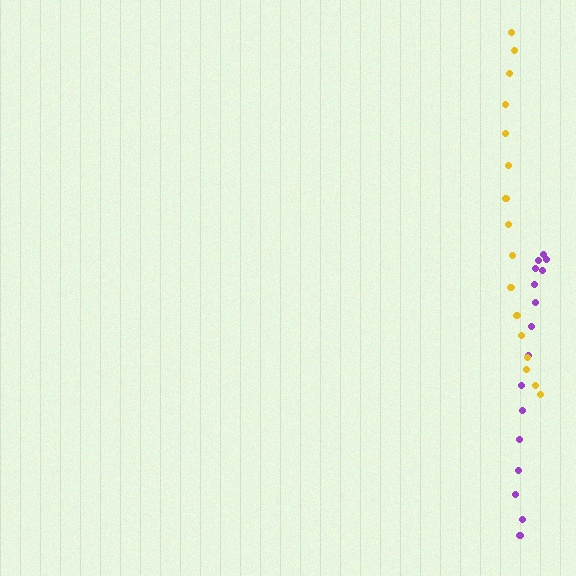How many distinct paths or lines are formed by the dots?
There are 2 distinct paths.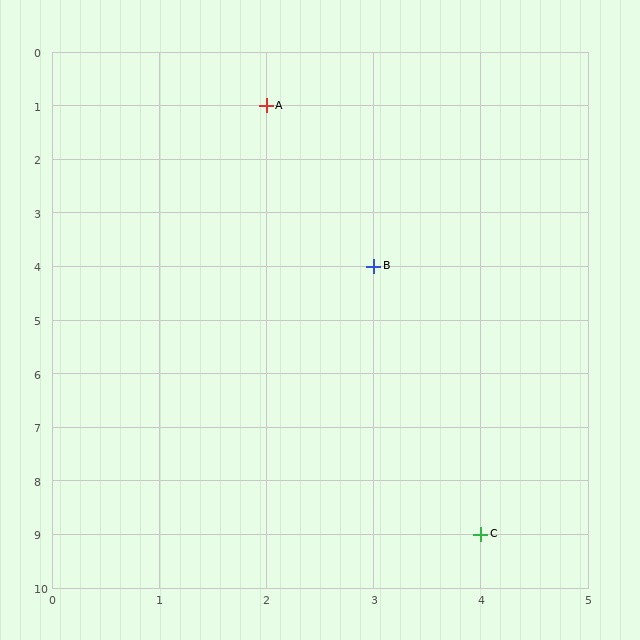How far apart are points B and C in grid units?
Points B and C are 1 column and 5 rows apart (about 5.1 grid units diagonally).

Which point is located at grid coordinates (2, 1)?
Point A is at (2, 1).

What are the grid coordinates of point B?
Point B is at grid coordinates (3, 4).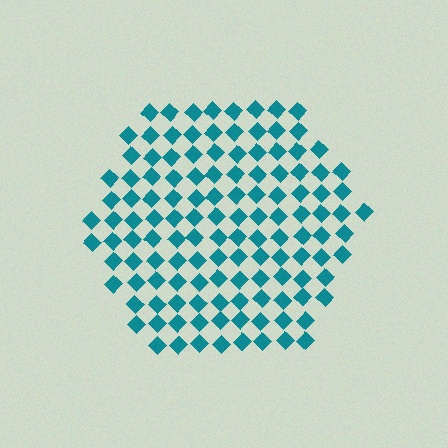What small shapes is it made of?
It is made of small diamonds.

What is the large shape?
The large shape is a hexagon.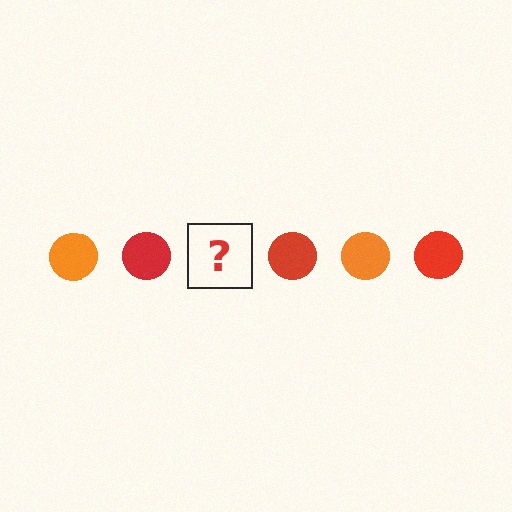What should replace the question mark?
The question mark should be replaced with an orange circle.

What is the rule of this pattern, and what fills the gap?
The rule is that the pattern cycles through orange, red circles. The gap should be filled with an orange circle.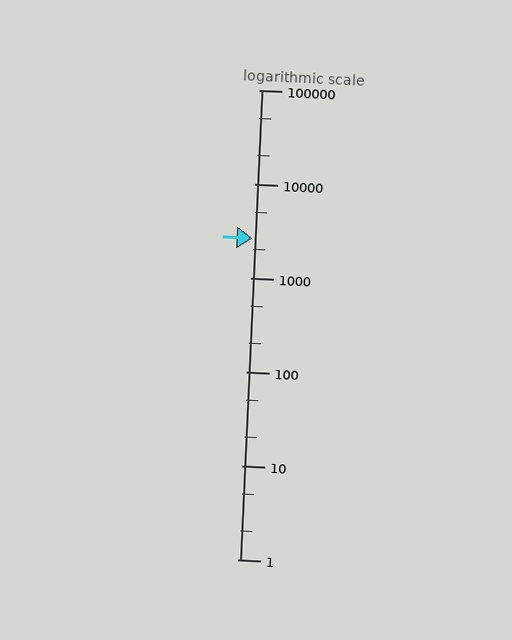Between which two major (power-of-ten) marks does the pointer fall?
The pointer is between 1000 and 10000.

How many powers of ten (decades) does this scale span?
The scale spans 5 decades, from 1 to 100000.